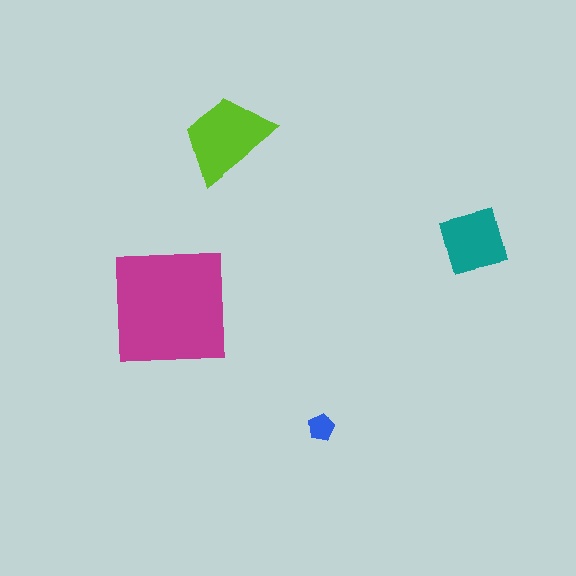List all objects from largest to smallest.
The magenta square, the lime trapezoid, the teal square, the blue pentagon.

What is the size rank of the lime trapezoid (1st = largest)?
2nd.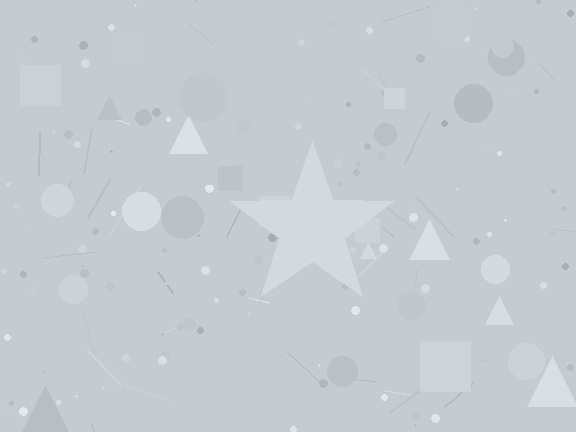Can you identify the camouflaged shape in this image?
The camouflaged shape is a star.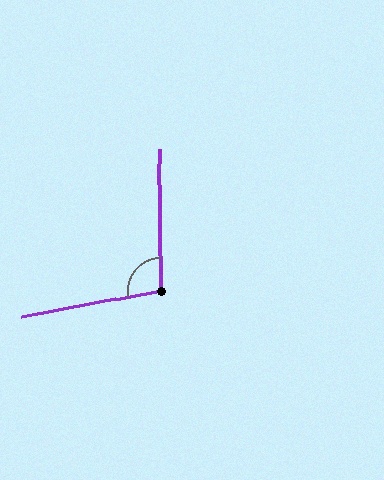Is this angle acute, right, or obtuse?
It is obtuse.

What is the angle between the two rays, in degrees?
Approximately 100 degrees.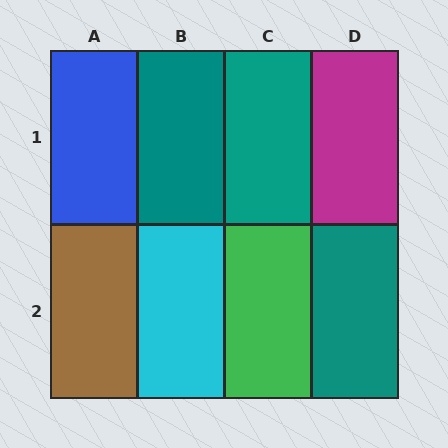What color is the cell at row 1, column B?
Teal.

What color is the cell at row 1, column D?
Magenta.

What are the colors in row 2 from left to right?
Brown, cyan, green, teal.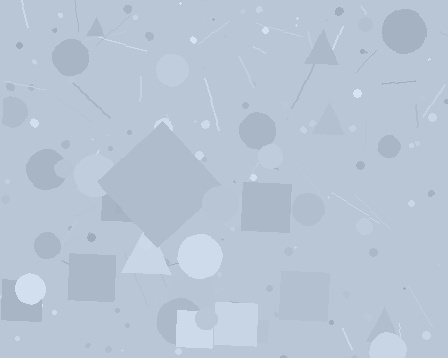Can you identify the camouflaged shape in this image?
The camouflaged shape is a diamond.